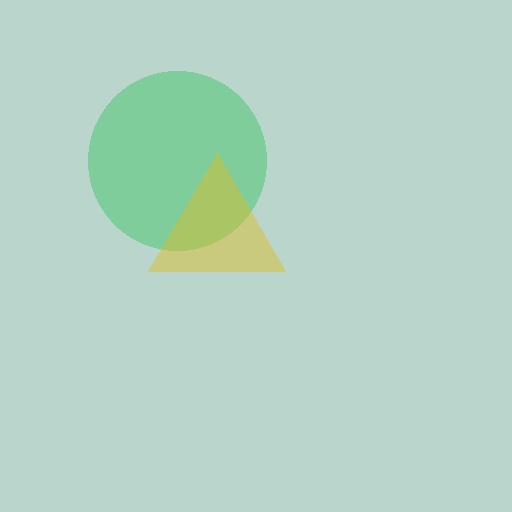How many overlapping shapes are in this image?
There are 2 overlapping shapes in the image.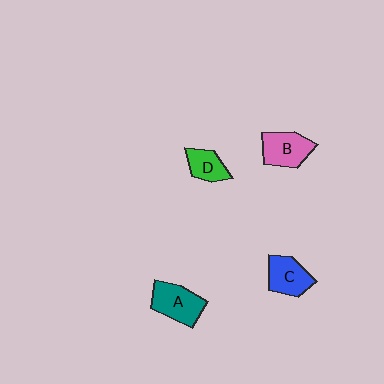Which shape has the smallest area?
Shape D (green).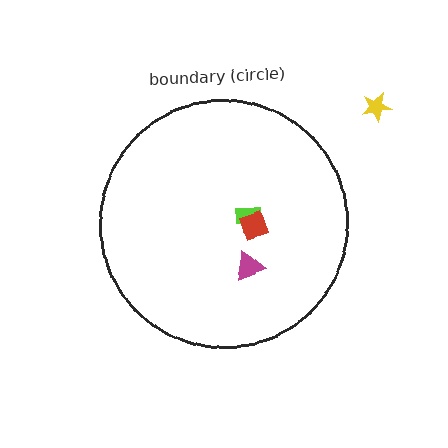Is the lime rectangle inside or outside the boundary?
Inside.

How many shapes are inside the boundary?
3 inside, 1 outside.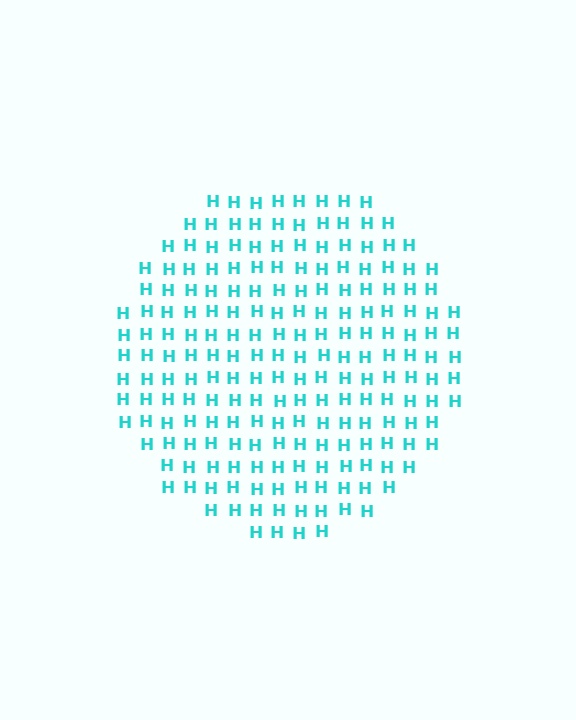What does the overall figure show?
The overall figure shows a circle.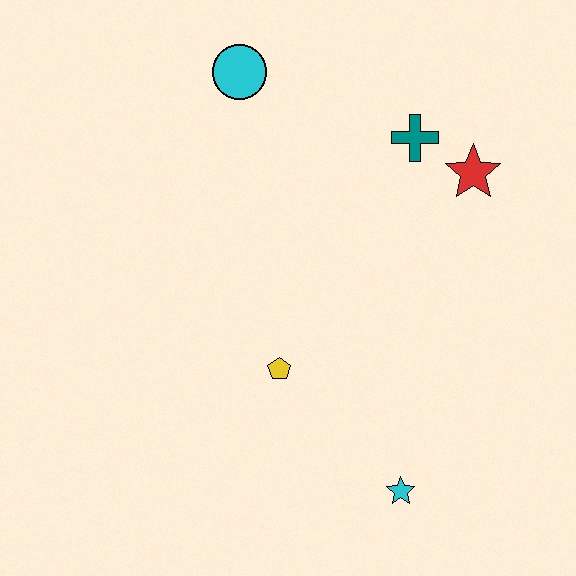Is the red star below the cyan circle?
Yes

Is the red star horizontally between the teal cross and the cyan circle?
No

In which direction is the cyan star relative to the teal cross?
The cyan star is below the teal cross.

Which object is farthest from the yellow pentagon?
The cyan circle is farthest from the yellow pentagon.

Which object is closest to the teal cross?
The red star is closest to the teal cross.